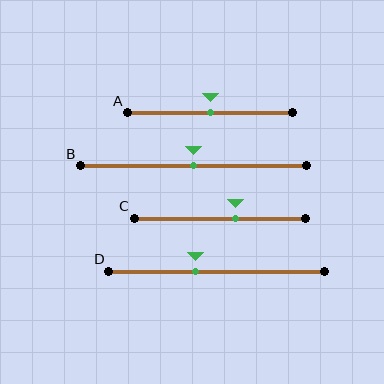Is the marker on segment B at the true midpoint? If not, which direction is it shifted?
Yes, the marker on segment B is at the true midpoint.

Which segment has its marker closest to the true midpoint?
Segment A has its marker closest to the true midpoint.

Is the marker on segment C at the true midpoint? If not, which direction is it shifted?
No, the marker on segment C is shifted to the right by about 9% of the segment length.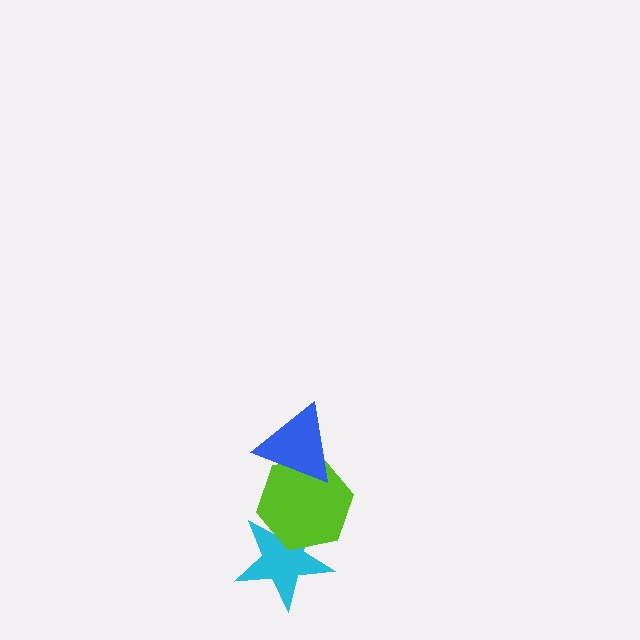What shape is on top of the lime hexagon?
The blue triangle is on top of the lime hexagon.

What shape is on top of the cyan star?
The lime hexagon is on top of the cyan star.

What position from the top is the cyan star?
The cyan star is 3rd from the top.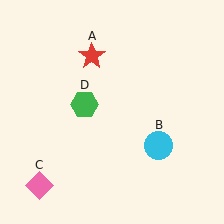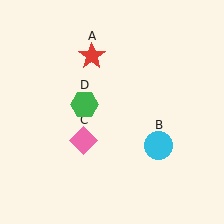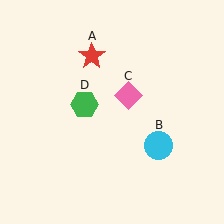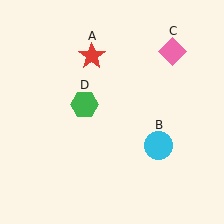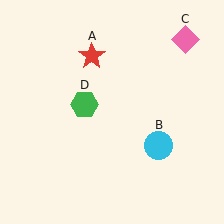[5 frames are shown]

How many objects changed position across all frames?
1 object changed position: pink diamond (object C).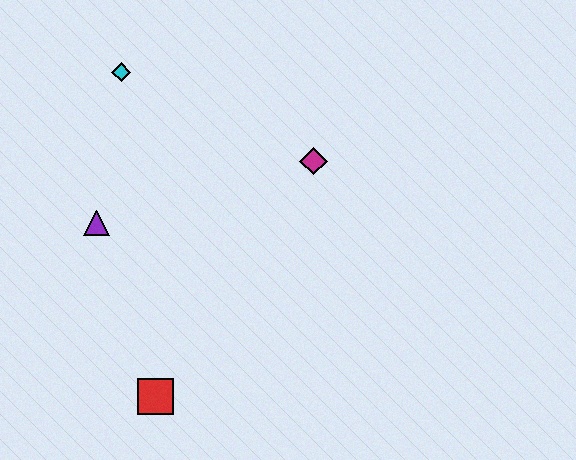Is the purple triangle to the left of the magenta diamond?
Yes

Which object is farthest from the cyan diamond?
The red square is farthest from the cyan diamond.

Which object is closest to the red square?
The purple triangle is closest to the red square.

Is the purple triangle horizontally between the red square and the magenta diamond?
No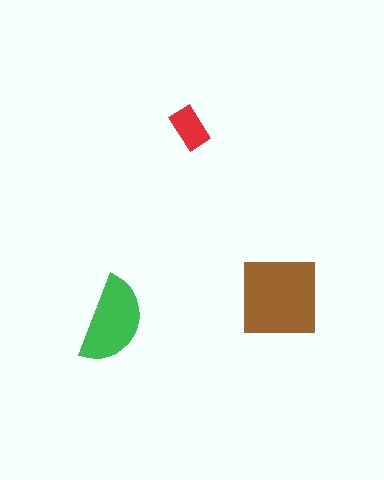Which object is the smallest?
The red rectangle.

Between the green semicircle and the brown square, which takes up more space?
The brown square.